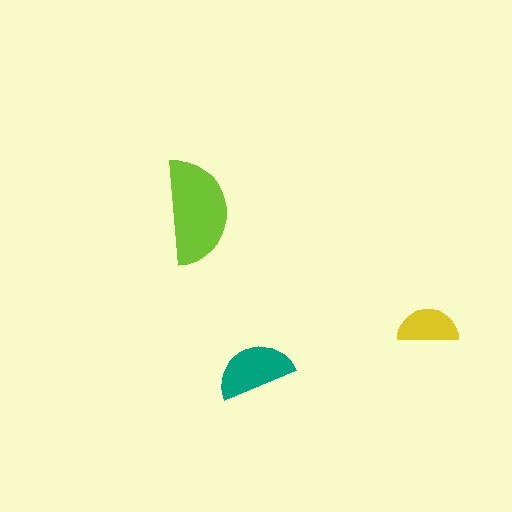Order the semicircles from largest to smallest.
the lime one, the teal one, the yellow one.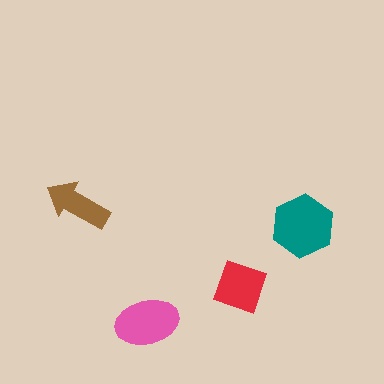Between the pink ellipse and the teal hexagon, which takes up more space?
The teal hexagon.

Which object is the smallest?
The brown arrow.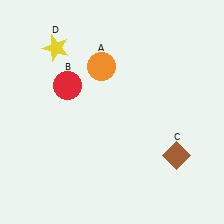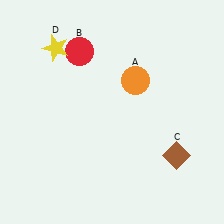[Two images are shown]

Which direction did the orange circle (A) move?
The orange circle (A) moved right.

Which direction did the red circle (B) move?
The red circle (B) moved up.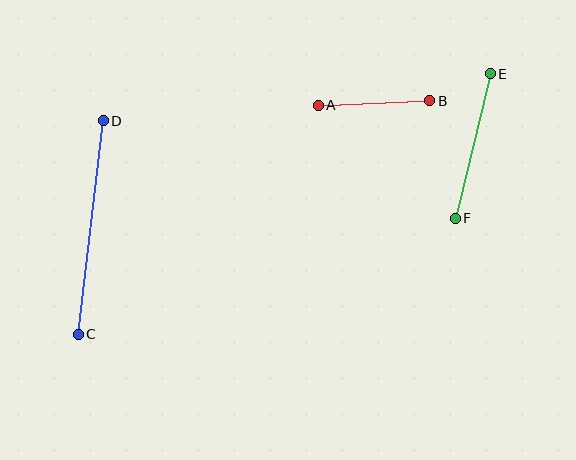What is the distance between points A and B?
The distance is approximately 112 pixels.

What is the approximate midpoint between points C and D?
The midpoint is at approximately (91, 228) pixels.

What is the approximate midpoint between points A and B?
The midpoint is at approximately (374, 103) pixels.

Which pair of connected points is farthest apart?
Points C and D are farthest apart.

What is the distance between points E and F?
The distance is approximately 149 pixels.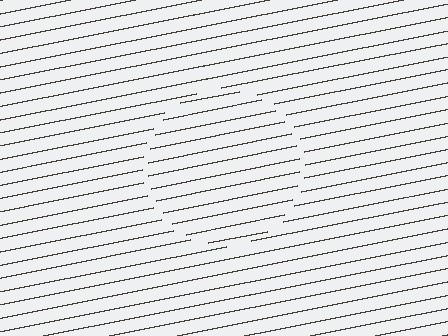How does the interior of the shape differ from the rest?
The interior of the shape contains the same grating, shifted by half a period — the contour is defined by the phase discontinuity where line-ends from the inner and outer gratings abut.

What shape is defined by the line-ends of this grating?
An illusory circle. The interior of the shape contains the same grating, shifted by half a period — the contour is defined by the phase discontinuity where line-ends from the inner and outer gratings abut.